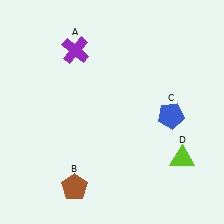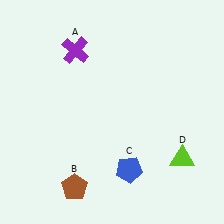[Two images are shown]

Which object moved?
The blue pentagon (C) moved down.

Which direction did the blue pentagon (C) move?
The blue pentagon (C) moved down.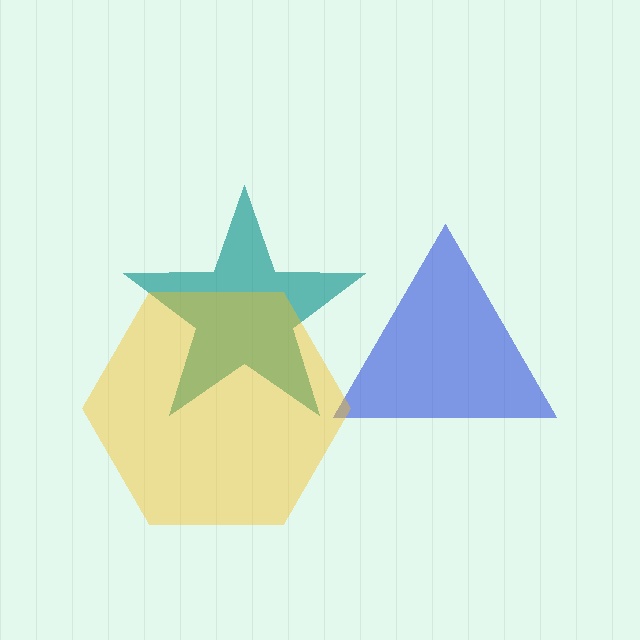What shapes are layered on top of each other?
The layered shapes are: a teal star, a blue triangle, a yellow hexagon.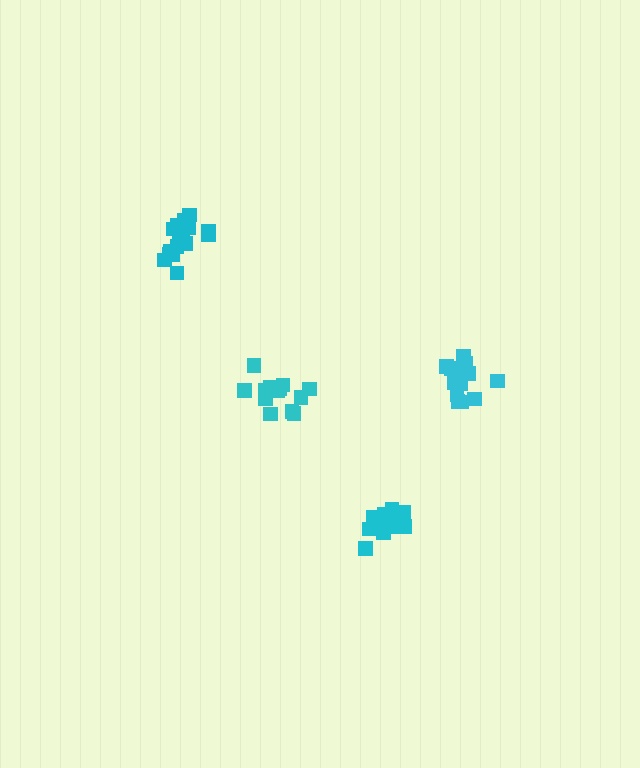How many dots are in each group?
Group 1: 14 dots, Group 2: 14 dots, Group 3: 14 dots, Group 4: 17 dots (59 total).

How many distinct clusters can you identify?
There are 4 distinct clusters.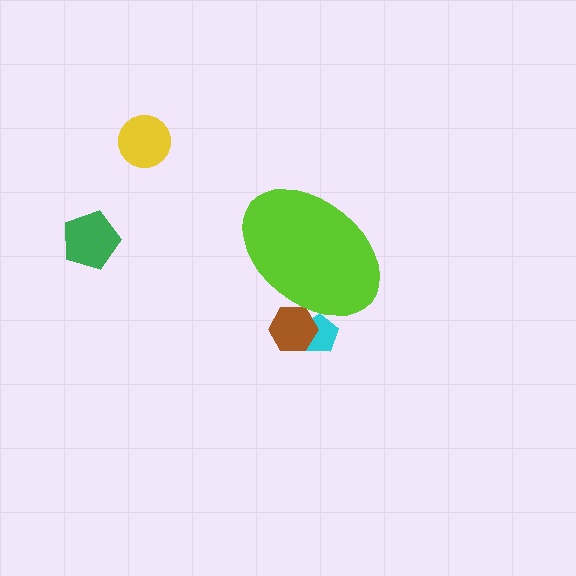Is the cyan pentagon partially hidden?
Yes, the cyan pentagon is partially hidden behind the lime ellipse.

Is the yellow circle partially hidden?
No, the yellow circle is fully visible.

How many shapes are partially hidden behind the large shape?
2 shapes are partially hidden.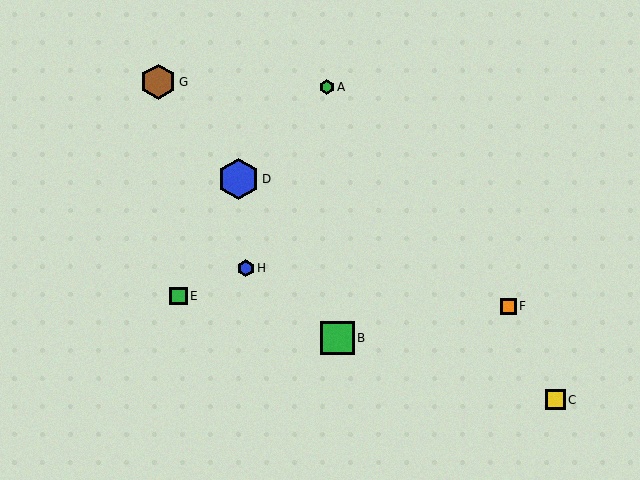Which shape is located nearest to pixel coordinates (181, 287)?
The green square (labeled E) at (179, 296) is nearest to that location.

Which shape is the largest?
The blue hexagon (labeled D) is the largest.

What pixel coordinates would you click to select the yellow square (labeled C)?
Click at (556, 400) to select the yellow square C.